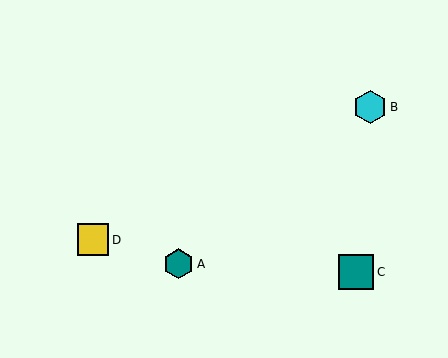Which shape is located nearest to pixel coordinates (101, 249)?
The yellow square (labeled D) at (93, 240) is nearest to that location.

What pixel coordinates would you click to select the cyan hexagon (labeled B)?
Click at (370, 107) to select the cyan hexagon B.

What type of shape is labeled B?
Shape B is a cyan hexagon.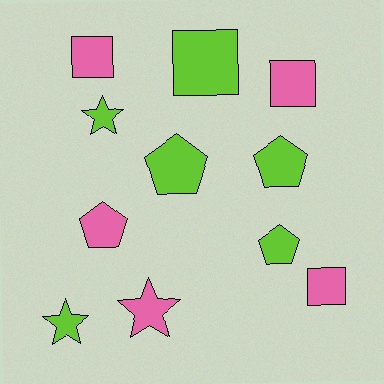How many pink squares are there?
There are 3 pink squares.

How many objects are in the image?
There are 11 objects.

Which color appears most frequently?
Lime, with 6 objects.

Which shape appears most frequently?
Square, with 4 objects.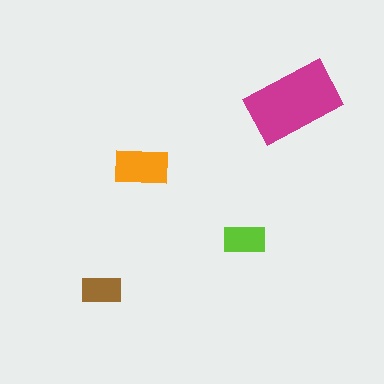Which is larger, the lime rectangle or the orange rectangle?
The orange one.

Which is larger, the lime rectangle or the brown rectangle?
The lime one.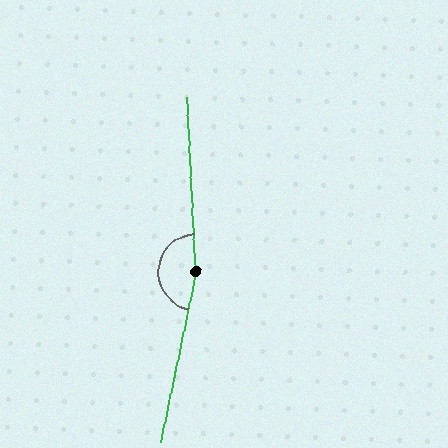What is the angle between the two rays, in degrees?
Approximately 165 degrees.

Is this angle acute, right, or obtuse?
It is obtuse.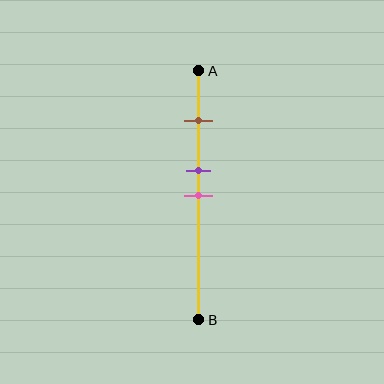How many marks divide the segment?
There are 3 marks dividing the segment.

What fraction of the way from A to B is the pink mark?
The pink mark is approximately 50% (0.5) of the way from A to B.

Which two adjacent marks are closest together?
The purple and pink marks are the closest adjacent pair.